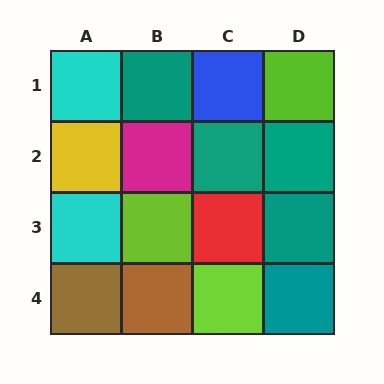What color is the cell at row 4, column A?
Brown.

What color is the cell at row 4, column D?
Teal.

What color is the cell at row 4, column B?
Brown.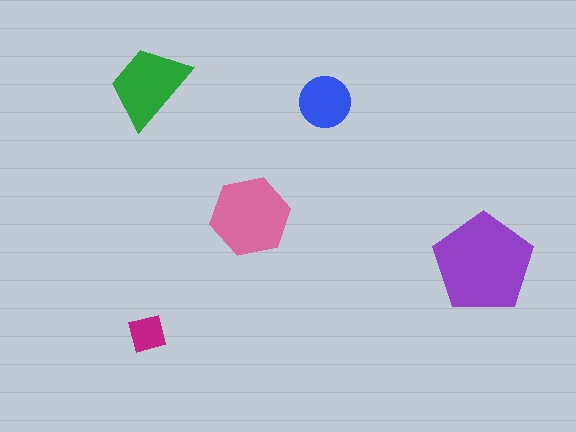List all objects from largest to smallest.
The purple pentagon, the pink hexagon, the green trapezoid, the blue circle, the magenta square.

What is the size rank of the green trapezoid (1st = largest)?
3rd.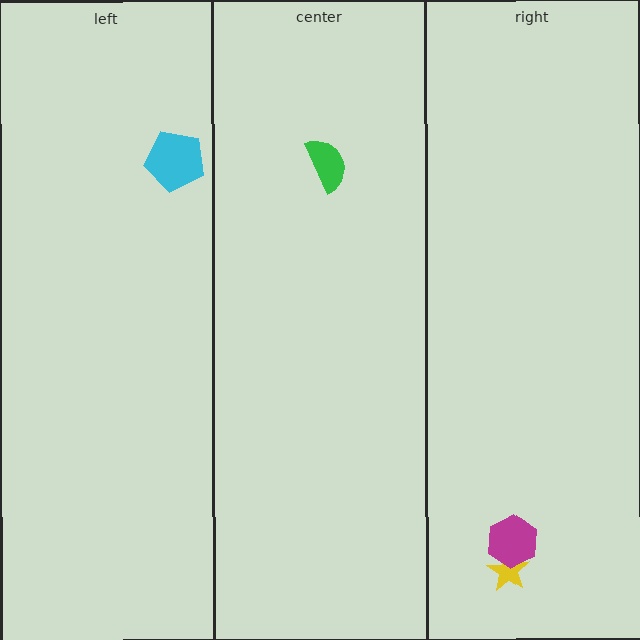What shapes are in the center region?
The green semicircle.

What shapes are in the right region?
The yellow star, the magenta hexagon.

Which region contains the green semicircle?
The center region.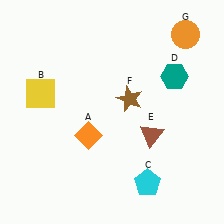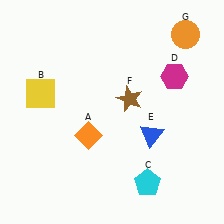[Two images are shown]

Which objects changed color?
D changed from teal to magenta. E changed from brown to blue.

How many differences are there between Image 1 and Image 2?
There are 2 differences between the two images.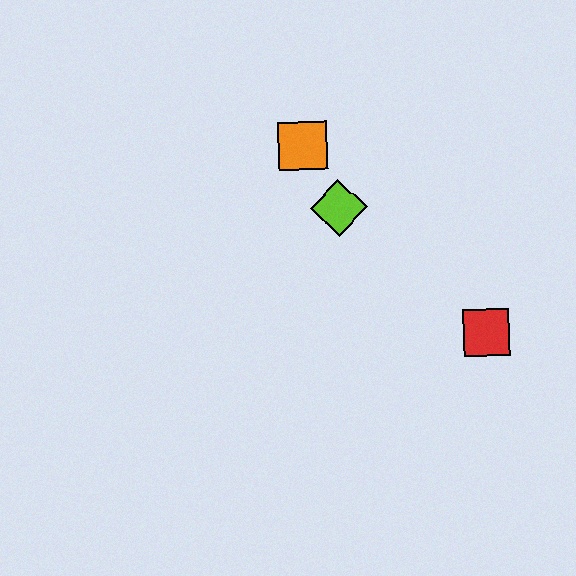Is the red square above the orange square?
No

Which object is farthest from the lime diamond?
The red square is farthest from the lime diamond.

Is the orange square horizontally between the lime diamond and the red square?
No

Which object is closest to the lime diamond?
The orange square is closest to the lime diamond.